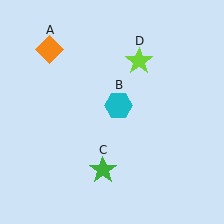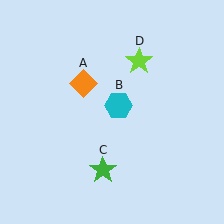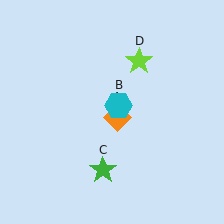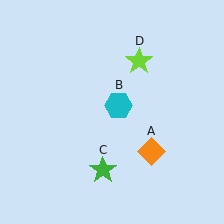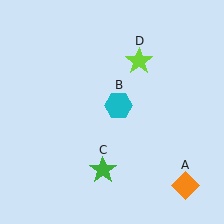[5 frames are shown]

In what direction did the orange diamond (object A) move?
The orange diamond (object A) moved down and to the right.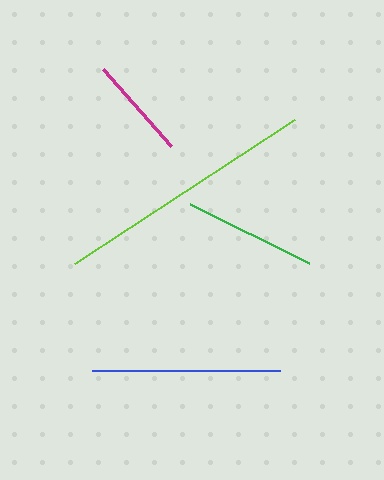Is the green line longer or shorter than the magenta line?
The green line is longer than the magenta line.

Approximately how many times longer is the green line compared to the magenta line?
The green line is approximately 1.3 times the length of the magenta line.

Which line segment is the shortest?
The magenta line is the shortest at approximately 103 pixels.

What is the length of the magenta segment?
The magenta segment is approximately 103 pixels long.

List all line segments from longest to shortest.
From longest to shortest: lime, blue, green, magenta.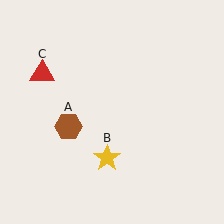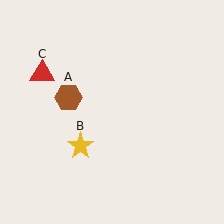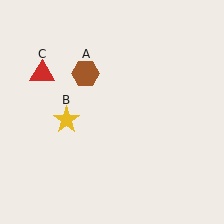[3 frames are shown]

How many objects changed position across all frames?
2 objects changed position: brown hexagon (object A), yellow star (object B).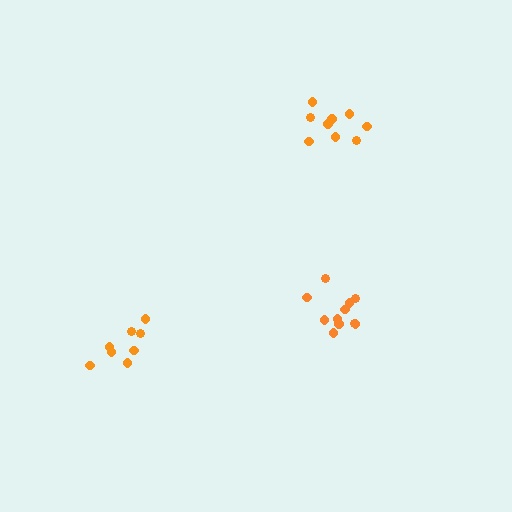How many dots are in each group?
Group 1: 8 dots, Group 2: 9 dots, Group 3: 11 dots (28 total).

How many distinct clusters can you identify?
There are 3 distinct clusters.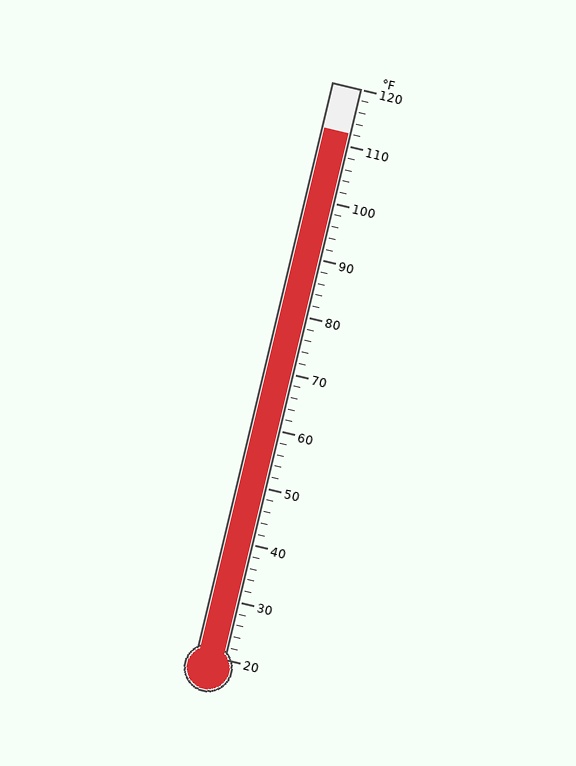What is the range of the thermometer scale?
The thermometer scale ranges from 20°F to 120°F.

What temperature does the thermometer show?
The thermometer shows approximately 112°F.